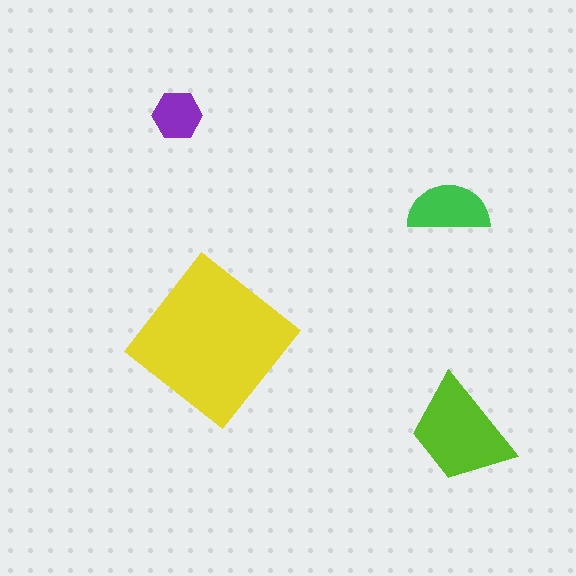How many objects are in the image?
There are 4 objects in the image.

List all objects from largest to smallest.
The yellow diamond, the lime trapezoid, the green semicircle, the purple hexagon.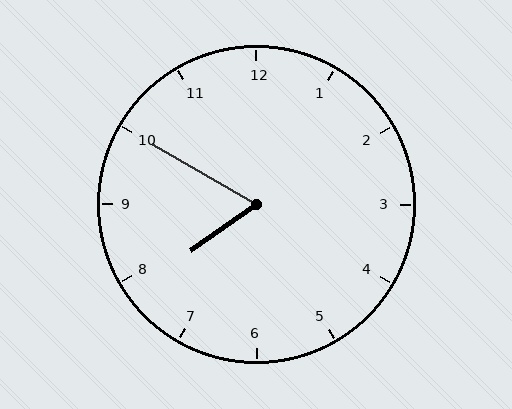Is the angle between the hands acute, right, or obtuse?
It is acute.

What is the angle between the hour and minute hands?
Approximately 65 degrees.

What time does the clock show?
7:50.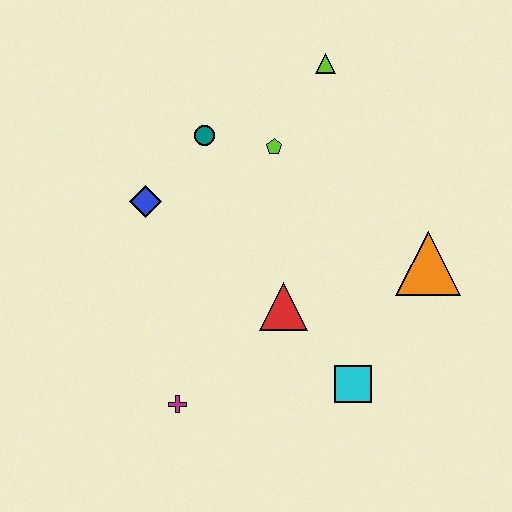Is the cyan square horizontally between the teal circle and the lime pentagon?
No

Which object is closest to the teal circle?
The lime pentagon is closest to the teal circle.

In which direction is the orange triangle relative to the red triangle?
The orange triangle is to the right of the red triangle.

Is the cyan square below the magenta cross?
No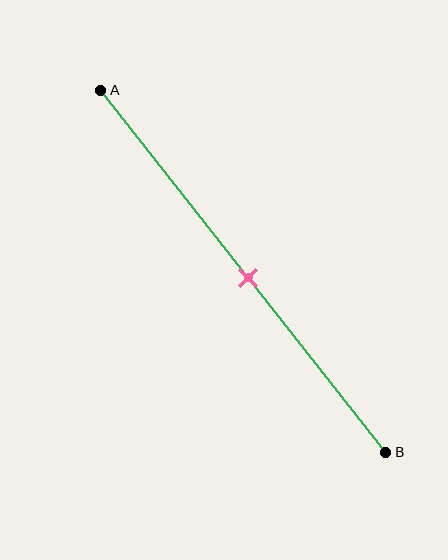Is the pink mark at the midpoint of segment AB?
Yes, the mark is approximately at the midpoint.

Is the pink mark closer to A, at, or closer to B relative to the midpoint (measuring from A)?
The pink mark is approximately at the midpoint of segment AB.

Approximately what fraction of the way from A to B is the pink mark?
The pink mark is approximately 50% of the way from A to B.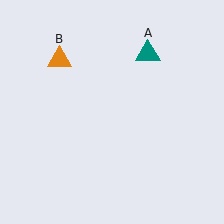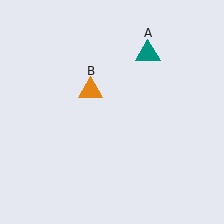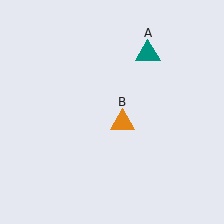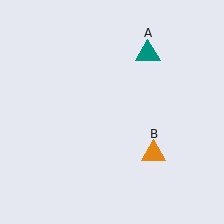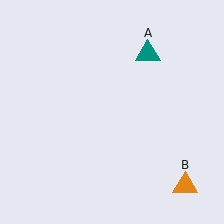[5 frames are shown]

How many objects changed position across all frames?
1 object changed position: orange triangle (object B).